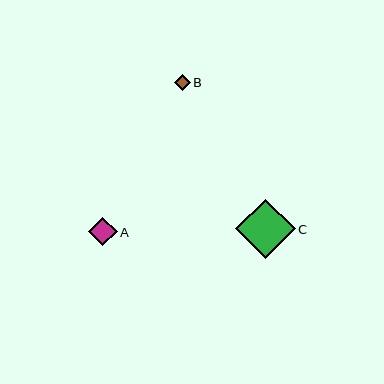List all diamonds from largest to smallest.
From largest to smallest: C, A, B.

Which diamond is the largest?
Diamond C is the largest with a size of approximately 60 pixels.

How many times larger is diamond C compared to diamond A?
Diamond C is approximately 2.1 times the size of diamond A.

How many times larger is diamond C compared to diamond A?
Diamond C is approximately 2.1 times the size of diamond A.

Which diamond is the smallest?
Diamond B is the smallest with a size of approximately 16 pixels.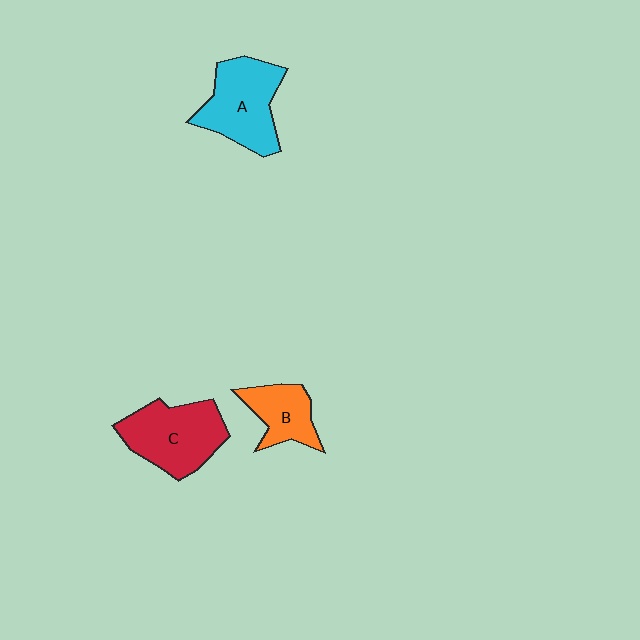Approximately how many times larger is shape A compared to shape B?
Approximately 1.6 times.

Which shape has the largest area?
Shape C (red).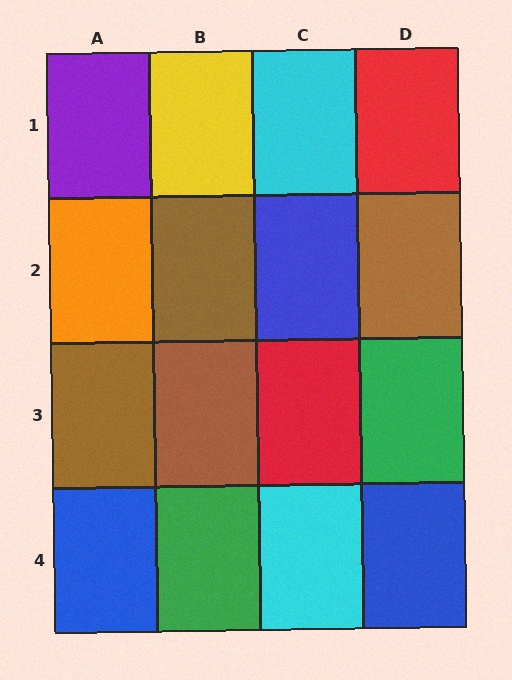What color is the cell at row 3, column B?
Brown.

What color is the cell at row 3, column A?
Brown.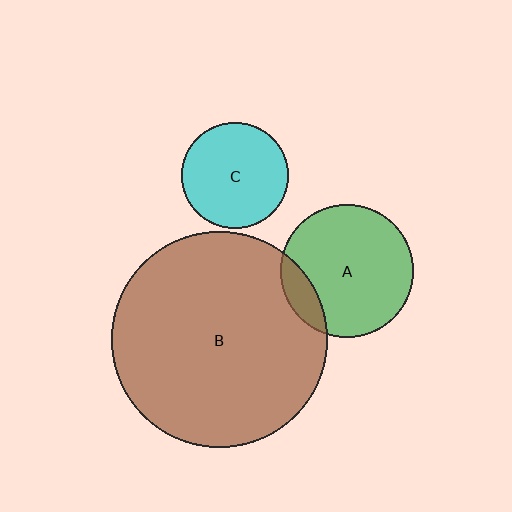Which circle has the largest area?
Circle B (brown).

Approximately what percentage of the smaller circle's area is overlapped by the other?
Approximately 15%.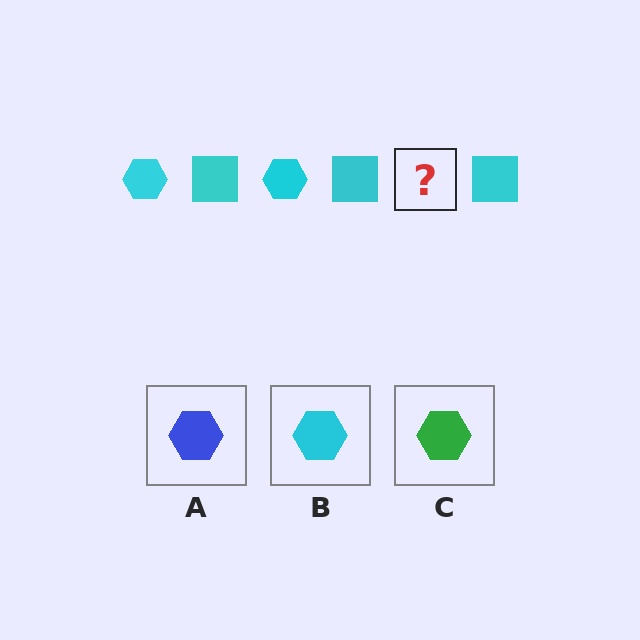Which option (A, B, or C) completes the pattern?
B.